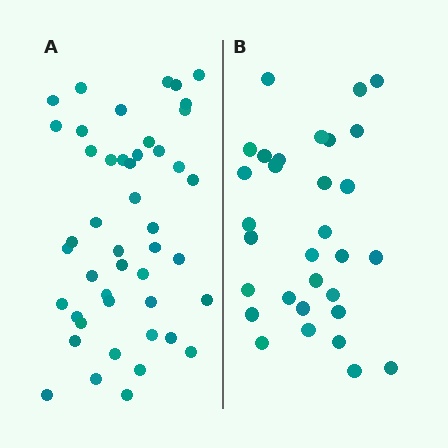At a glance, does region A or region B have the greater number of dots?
Region A (the left region) has more dots.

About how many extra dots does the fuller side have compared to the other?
Region A has approximately 15 more dots than region B.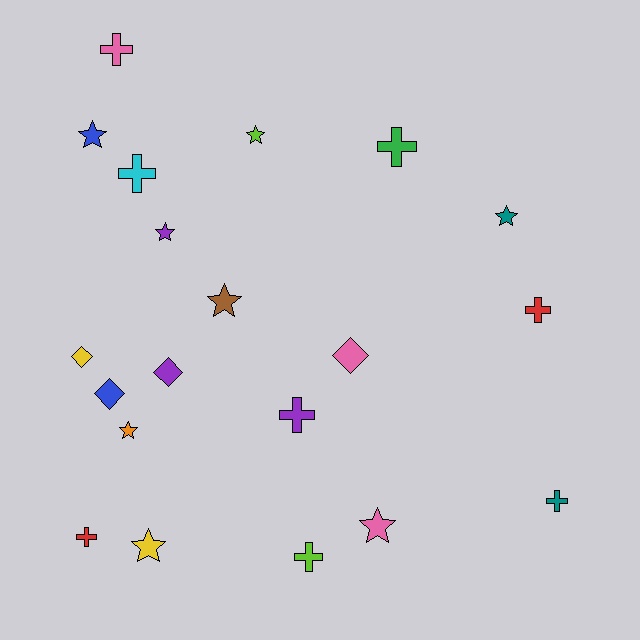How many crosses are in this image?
There are 8 crosses.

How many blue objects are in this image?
There are 2 blue objects.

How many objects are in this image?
There are 20 objects.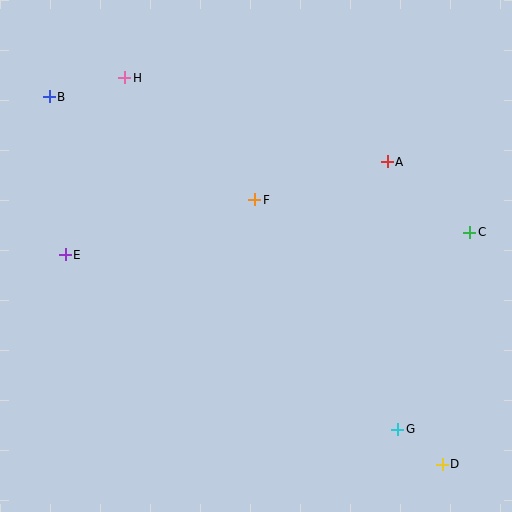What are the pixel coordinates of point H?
Point H is at (125, 78).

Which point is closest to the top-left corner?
Point B is closest to the top-left corner.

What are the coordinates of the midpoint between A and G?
The midpoint between A and G is at (393, 296).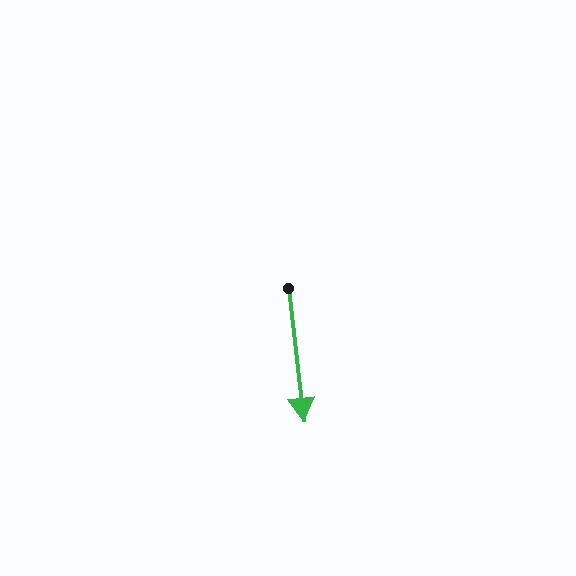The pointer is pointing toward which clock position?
Roughly 6 o'clock.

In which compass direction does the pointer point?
South.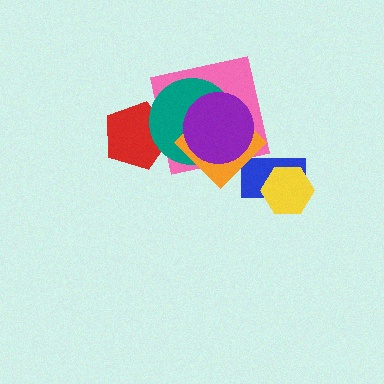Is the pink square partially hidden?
Yes, it is partially covered by another shape.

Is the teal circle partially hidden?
Yes, it is partially covered by another shape.